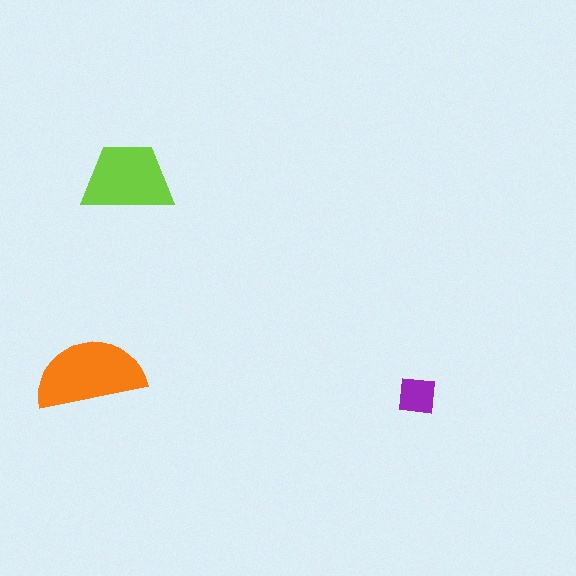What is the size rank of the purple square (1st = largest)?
3rd.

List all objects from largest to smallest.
The orange semicircle, the lime trapezoid, the purple square.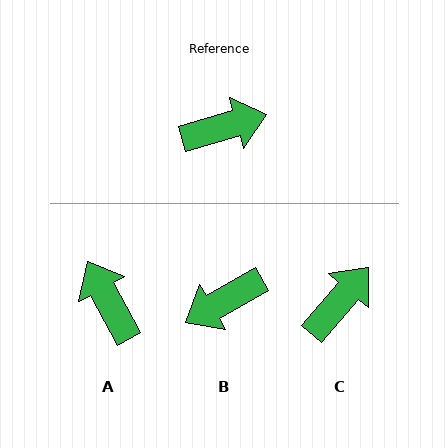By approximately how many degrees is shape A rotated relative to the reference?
Approximately 102 degrees counter-clockwise.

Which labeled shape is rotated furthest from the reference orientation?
B, about 167 degrees away.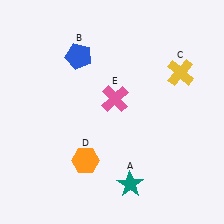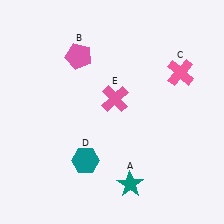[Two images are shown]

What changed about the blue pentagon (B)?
In Image 1, B is blue. In Image 2, it changed to pink.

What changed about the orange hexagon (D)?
In Image 1, D is orange. In Image 2, it changed to teal.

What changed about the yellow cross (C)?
In Image 1, C is yellow. In Image 2, it changed to pink.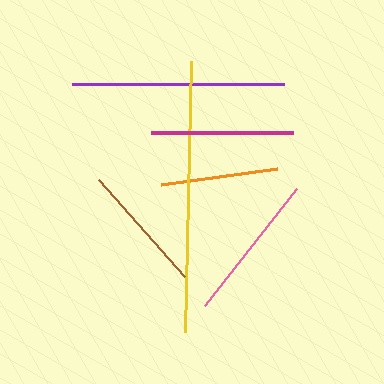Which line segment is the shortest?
The orange line is the shortest at approximately 118 pixels.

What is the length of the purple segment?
The purple segment is approximately 212 pixels long.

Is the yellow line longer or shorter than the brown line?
The yellow line is longer than the brown line.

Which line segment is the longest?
The yellow line is the longest at approximately 272 pixels.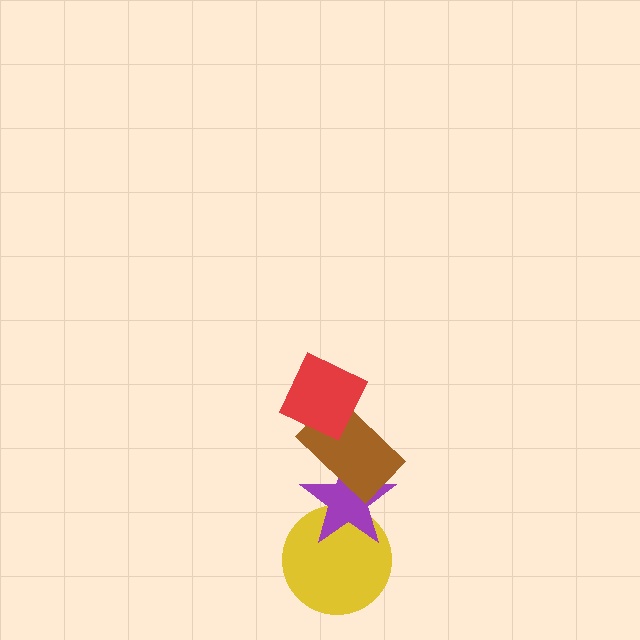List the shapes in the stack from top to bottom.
From top to bottom: the red diamond, the brown rectangle, the purple star, the yellow circle.